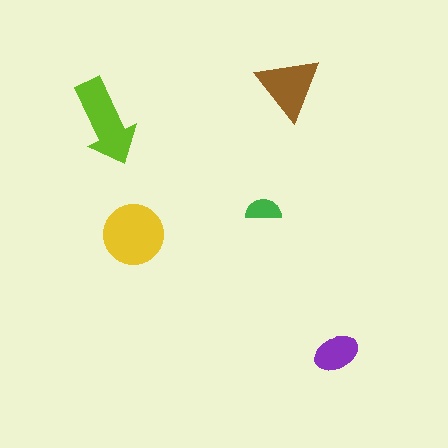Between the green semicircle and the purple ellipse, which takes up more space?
The purple ellipse.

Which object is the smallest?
The green semicircle.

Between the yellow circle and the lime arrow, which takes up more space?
The yellow circle.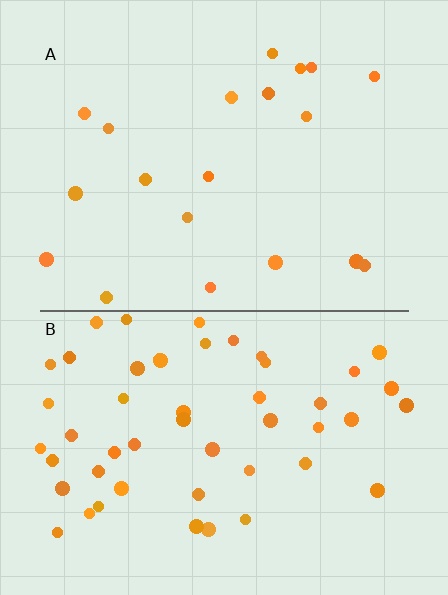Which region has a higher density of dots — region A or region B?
B (the bottom).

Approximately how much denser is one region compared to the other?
Approximately 2.6× — region B over region A.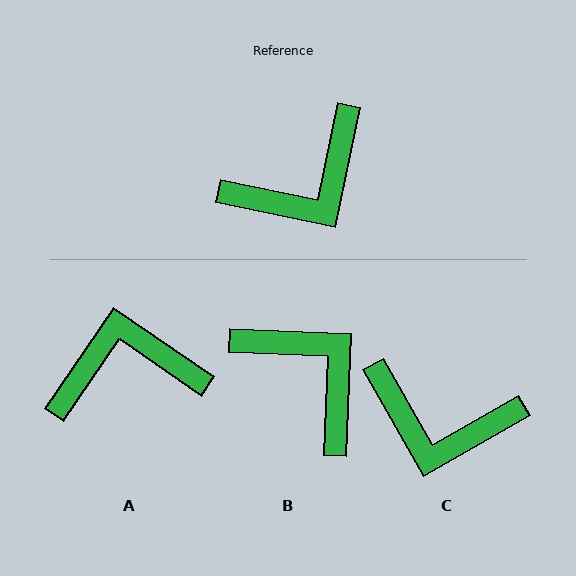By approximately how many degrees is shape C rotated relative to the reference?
Approximately 49 degrees clockwise.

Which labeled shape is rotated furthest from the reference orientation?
A, about 157 degrees away.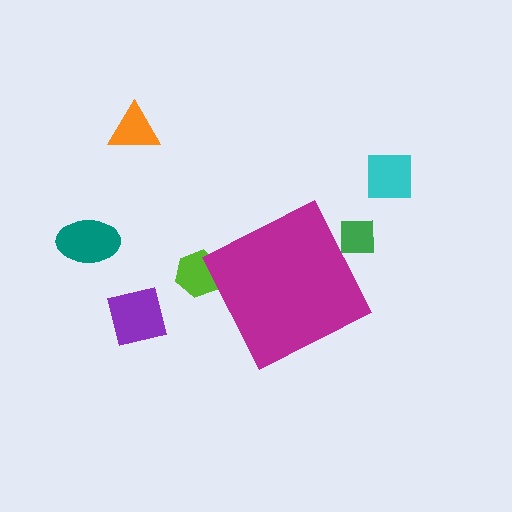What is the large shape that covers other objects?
A magenta diamond.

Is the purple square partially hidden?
No, the purple square is fully visible.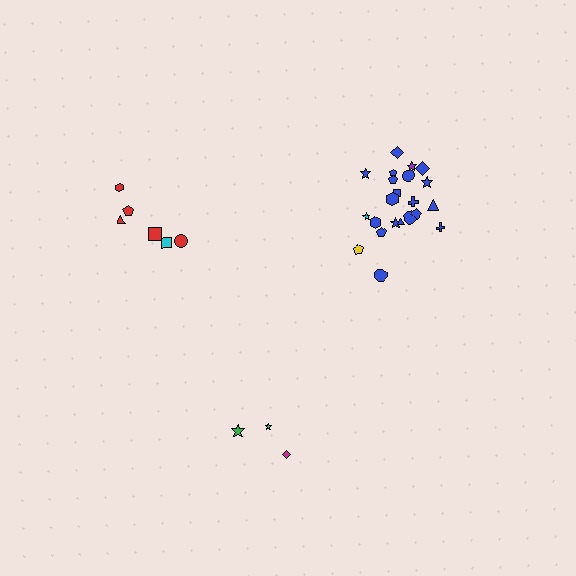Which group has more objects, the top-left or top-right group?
The top-right group.